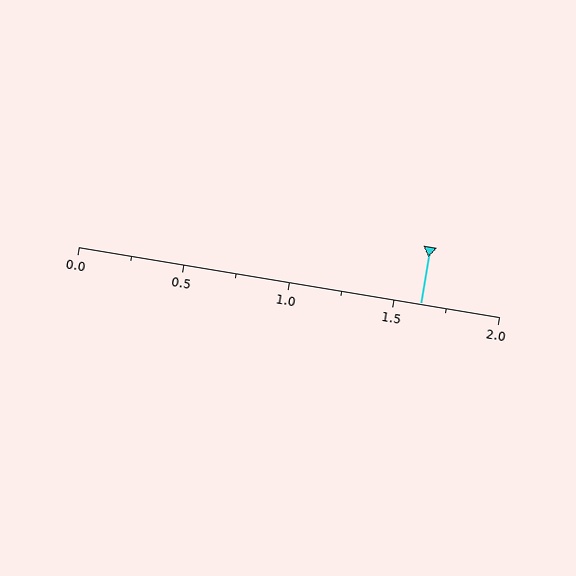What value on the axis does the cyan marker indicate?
The marker indicates approximately 1.62.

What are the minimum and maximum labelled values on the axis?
The axis runs from 0.0 to 2.0.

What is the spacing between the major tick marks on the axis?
The major ticks are spaced 0.5 apart.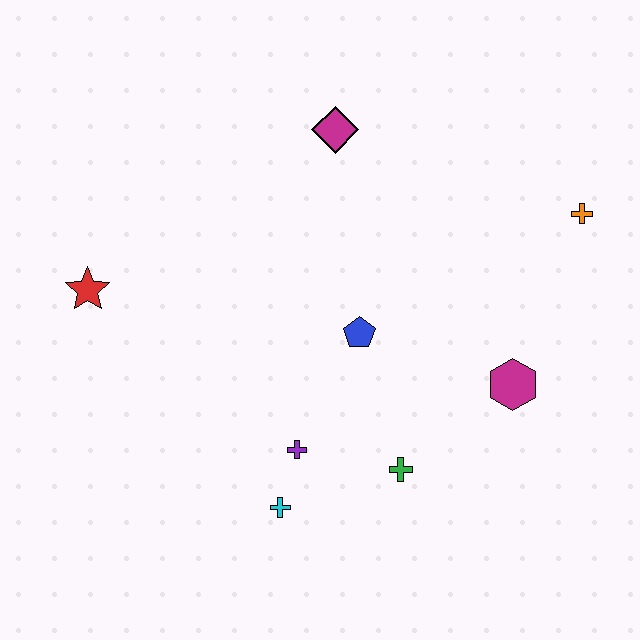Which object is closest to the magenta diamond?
The blue pentagon is closest to the magenta diamond.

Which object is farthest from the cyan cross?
The orange cross is farthest from the cyan cross.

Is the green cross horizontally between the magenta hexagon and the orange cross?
No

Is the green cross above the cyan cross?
Yes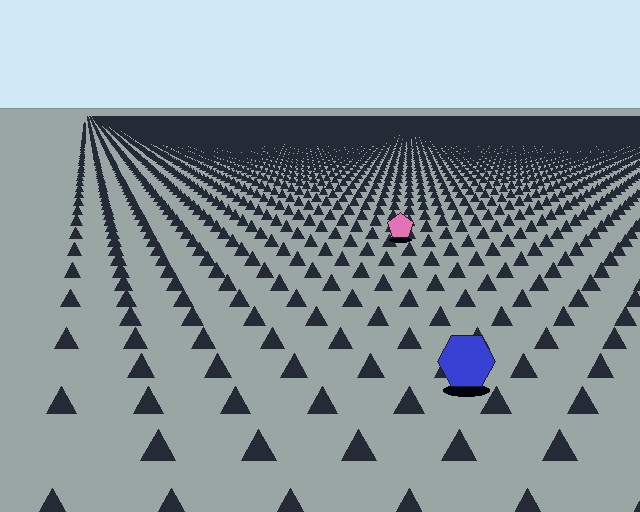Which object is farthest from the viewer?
The pink pentagon is farthest from the viewer. It appears smaller and the ground texture around it is denser.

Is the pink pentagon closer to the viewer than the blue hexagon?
No. The blue hexagon is closer — you can tell from the texture gradient: the ground texture is coarser near it.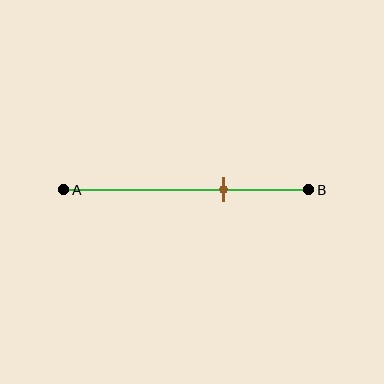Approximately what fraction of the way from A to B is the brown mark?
The brown mark is approximately 65% of the way from A to B.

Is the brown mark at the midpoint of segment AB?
No, the mark is at about 65% from A, not at the 50% midpoint.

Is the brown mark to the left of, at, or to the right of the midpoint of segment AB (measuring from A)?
The brown mark is to the right of the midpoint of segment AB.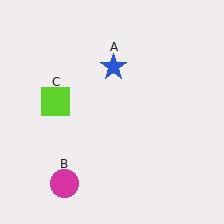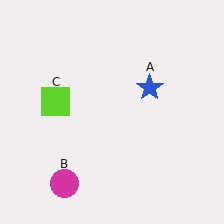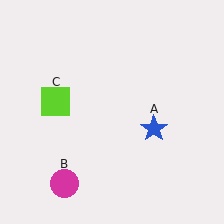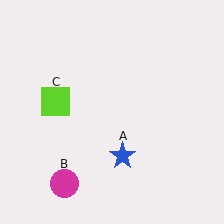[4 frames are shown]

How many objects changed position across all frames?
1 object changed position: blue star (object A).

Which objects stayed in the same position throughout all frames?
Magenta circle (object B) and lime square (object C) remained stationary.